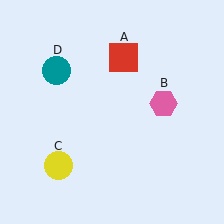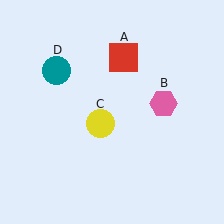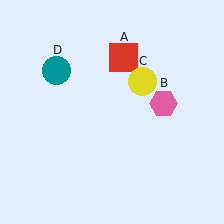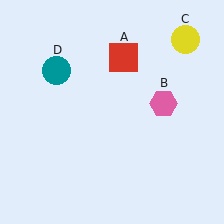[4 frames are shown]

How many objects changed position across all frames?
1 object changed position: yellow circle (object C).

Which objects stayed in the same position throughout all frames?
Red square (object A) and pink hexagon (object B) and teal circle (object D) remained stationary.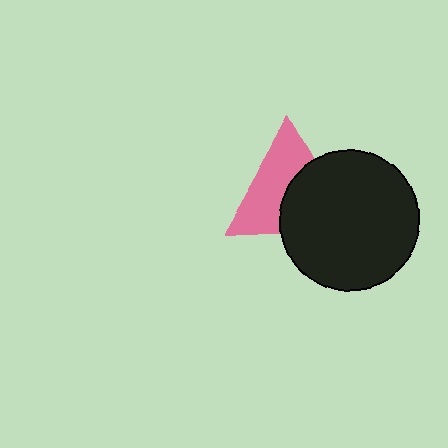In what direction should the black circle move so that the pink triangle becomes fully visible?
The black circle should move toward the lower-right. That is the shortest direction to clear the overlap and leave the pink triangle fully visible.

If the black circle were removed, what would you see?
You would see the complete pink triangle.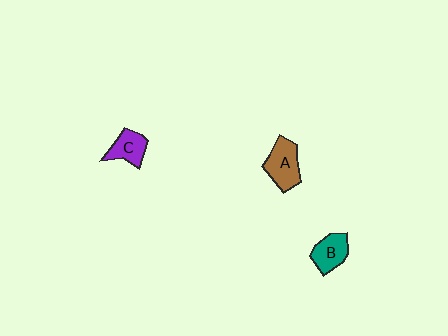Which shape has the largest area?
Shape A (brown).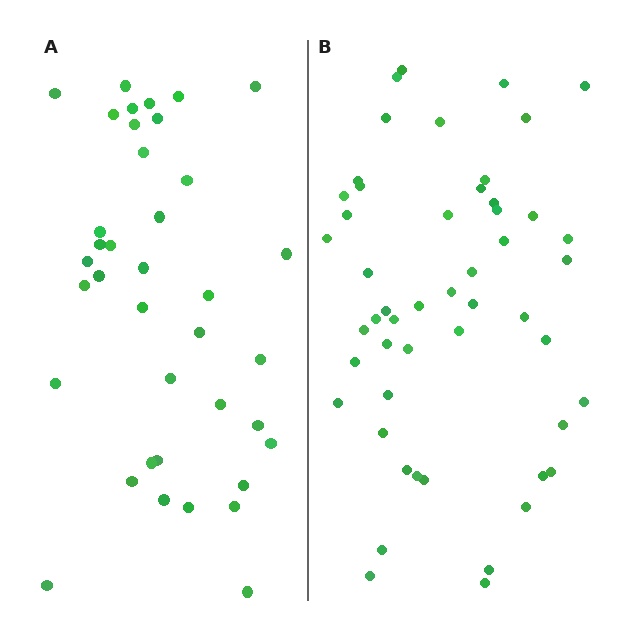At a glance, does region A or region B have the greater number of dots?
Region B (the right region) has more dots.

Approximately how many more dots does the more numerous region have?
Region B has approximately 15 more dots than region A.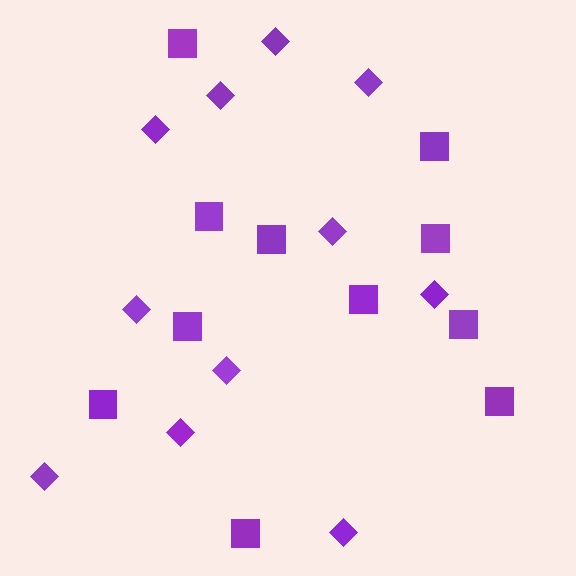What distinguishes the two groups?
There are 2 groups: one group of diamonds (11) and one group of squares (11).